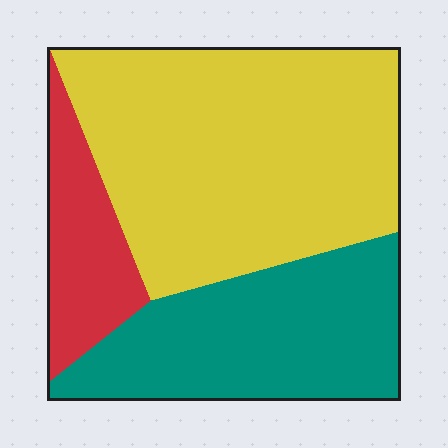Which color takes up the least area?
Red, at roughly 15%.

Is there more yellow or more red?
Yellow.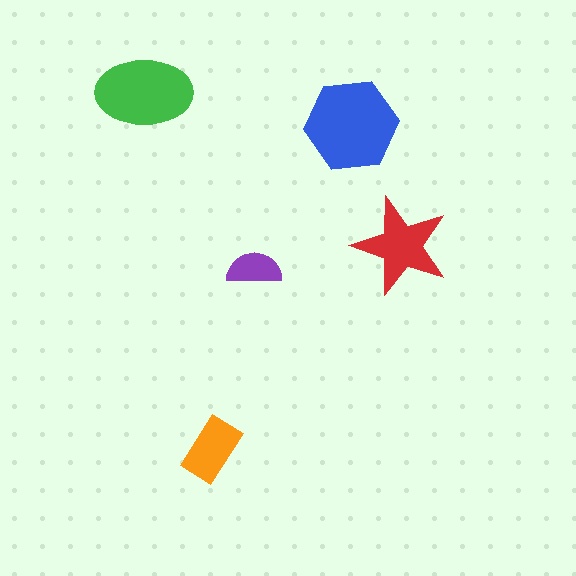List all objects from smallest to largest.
The purple semicircle, the orange rectangle, the red star, the green ellipse, the blue hexagon.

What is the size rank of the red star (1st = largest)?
3rd.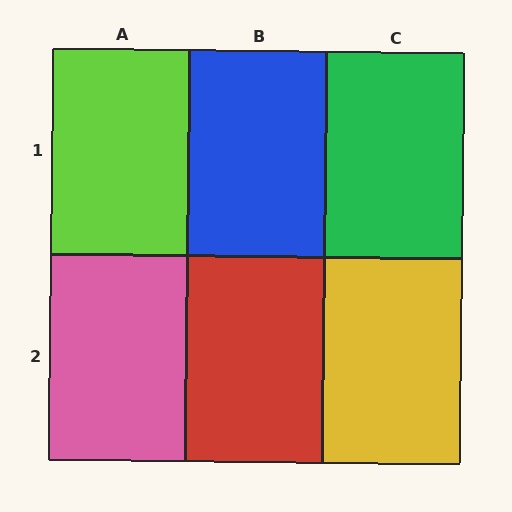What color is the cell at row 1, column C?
Green.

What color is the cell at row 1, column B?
Blue.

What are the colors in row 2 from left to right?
Pink, red, yellow.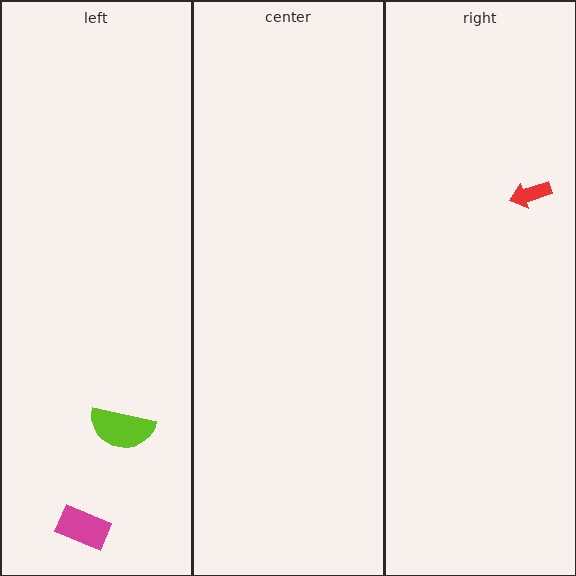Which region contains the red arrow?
The right region.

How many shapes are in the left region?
2.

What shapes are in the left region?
The lime semicircle, the magenta rectangle.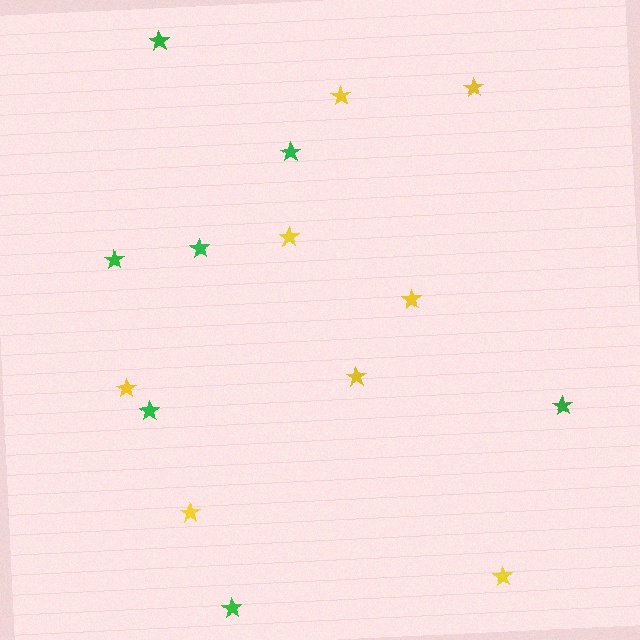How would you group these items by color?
There are 2 groups: one group of green stars (7) and one group of yellow stars (8).